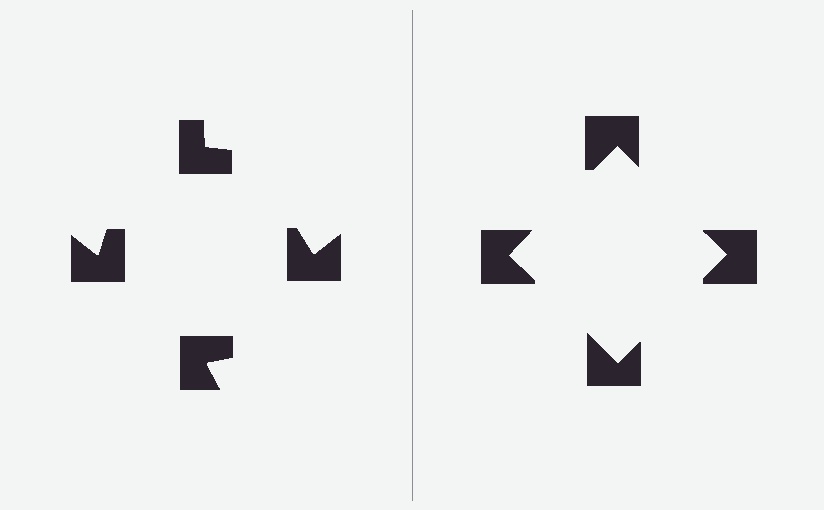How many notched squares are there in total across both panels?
8 — 4 on each side.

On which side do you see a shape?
An illusory square appears on the right side. On the left side the wedge cuts are rotated, so no coherent shape forms.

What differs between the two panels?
The notched squares are positioned identically on both sides; only the wedge orientations differ. On the right they align to a square; on the left they are misaligned.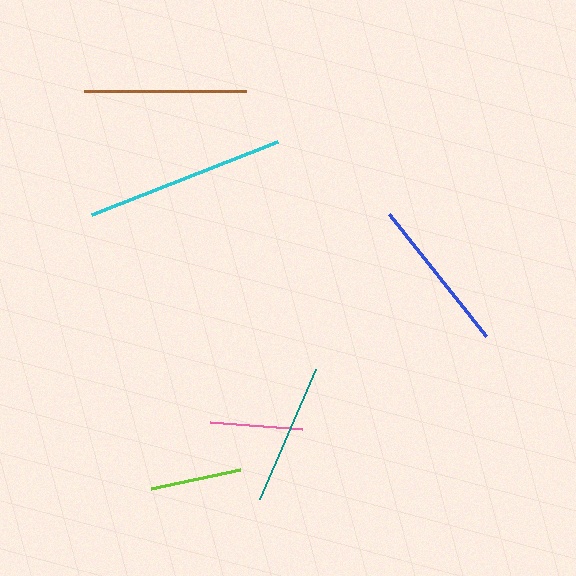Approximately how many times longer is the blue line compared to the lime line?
The blue line is approximately 1.7 times the length of the lime line.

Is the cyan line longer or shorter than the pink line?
The cyan line is longer than the pink line.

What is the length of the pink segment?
The pink segment is approximately 92 pixels long.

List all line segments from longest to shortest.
From longest to shortest: cyan, brown, blue, teal, pink, lime.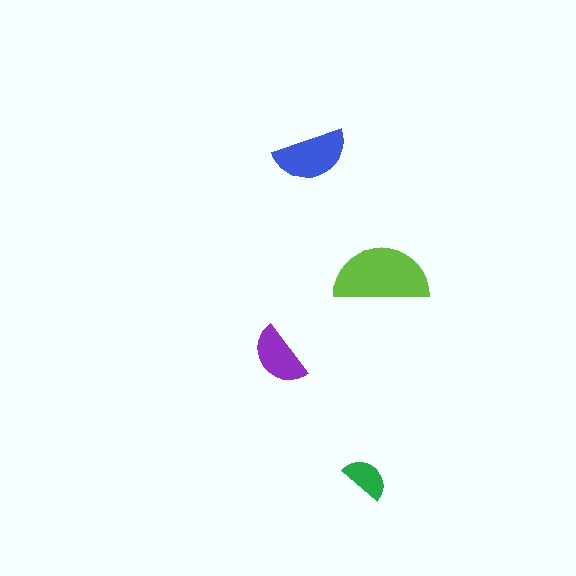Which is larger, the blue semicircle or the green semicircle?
The blue one.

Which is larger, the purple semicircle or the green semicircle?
The purple one.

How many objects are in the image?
There are 4 objects in the image.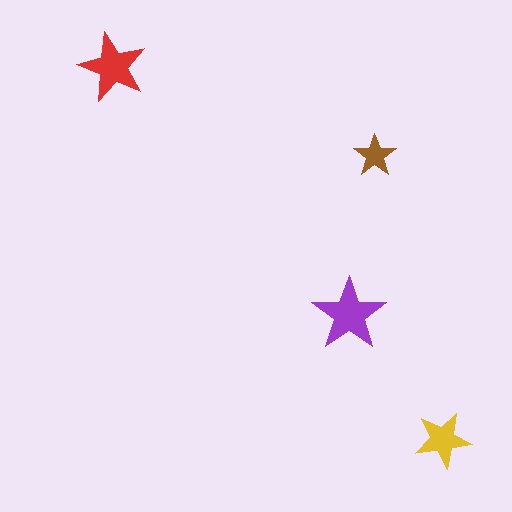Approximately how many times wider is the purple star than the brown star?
About 2 times wider.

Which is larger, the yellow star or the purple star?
The purple one.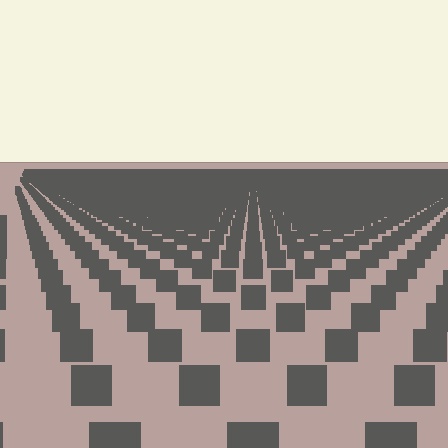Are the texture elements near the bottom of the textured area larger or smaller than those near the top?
Larger. Near the bottom, elements are closer to the viewer and appear at a bigger on-screen size.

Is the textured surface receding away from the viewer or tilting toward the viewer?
The surface is receding away from the viewer. Texture elements get smaller and denser toward the top.